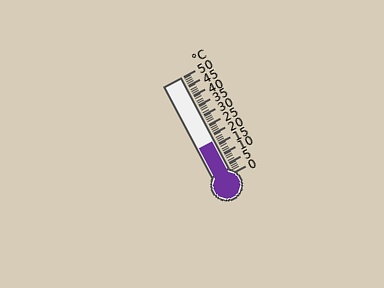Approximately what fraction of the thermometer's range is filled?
The thermometer is filled to approximately 35% of its range.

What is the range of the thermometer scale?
The thermometer scale ranges from 0°C to 50°C.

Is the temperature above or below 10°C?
The temperature is above 10°C.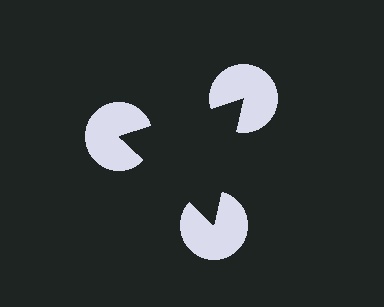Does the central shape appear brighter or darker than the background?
It typically appears slightly darker than the background, even though no actual brightness change is drawn.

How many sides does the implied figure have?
3 sides.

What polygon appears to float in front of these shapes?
An illusory triangle — its edges are inferred from the aligned wedge cuts in the pac-man discs, not physically drawn.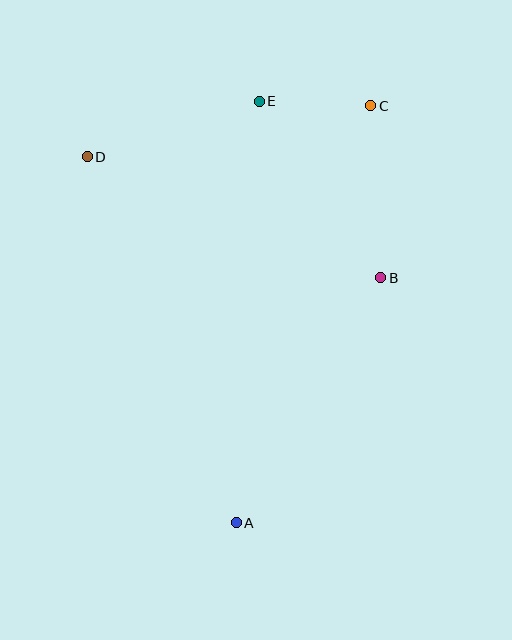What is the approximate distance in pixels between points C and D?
The distance between C and D is approximately 288 pixels.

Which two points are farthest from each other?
Points A and C are farthest from each other.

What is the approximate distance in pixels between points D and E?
The distance between D and E is approximately 181 pixels.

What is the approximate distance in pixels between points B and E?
The distance between B and E is approximately 214 pixels.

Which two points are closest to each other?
Points C and E are closest to each other.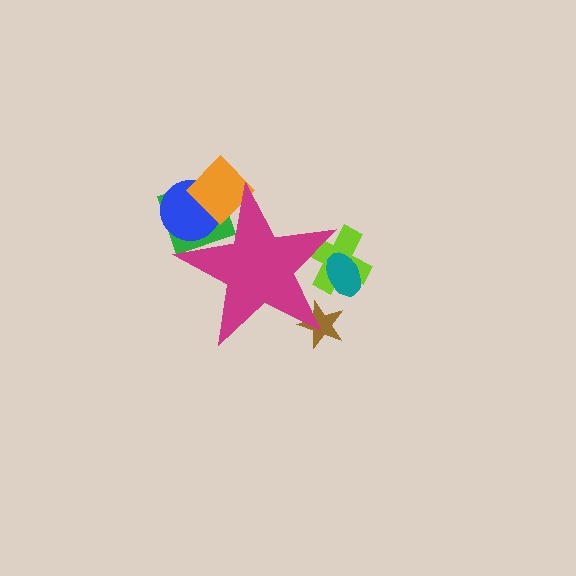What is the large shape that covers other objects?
A magenta star.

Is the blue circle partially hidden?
Yes, the blue circle is partially hidden behind the magenta star.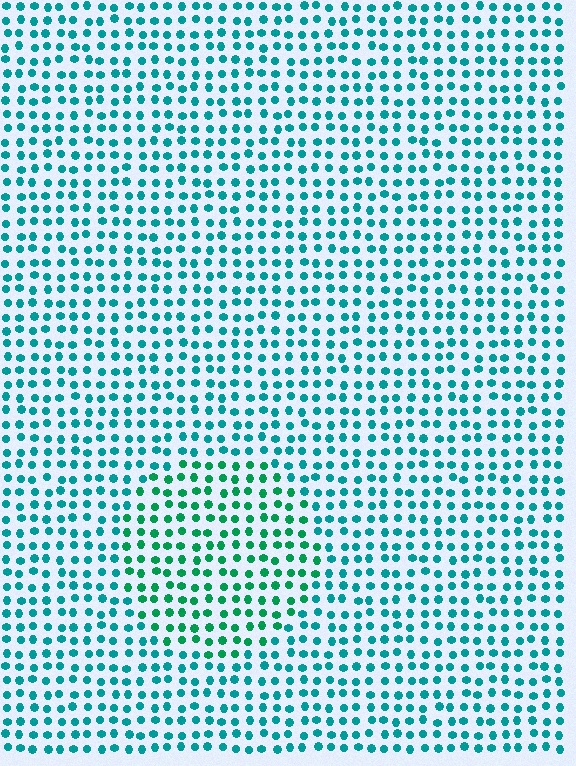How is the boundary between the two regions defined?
The boundary is defined purely by a slight shift in hue (about 29 degrees). Spacing, size, and orientation are identical on both sides.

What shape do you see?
I see a circle.